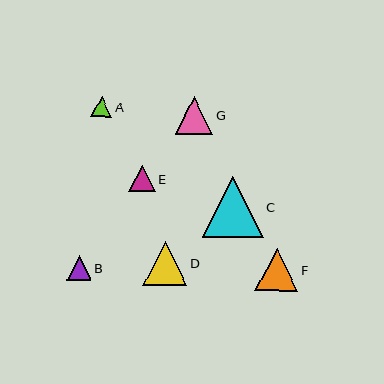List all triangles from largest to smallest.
From largest to smallest: C, D, F, G, E, B, A.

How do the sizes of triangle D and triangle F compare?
Triangle D and triangle F are approximately the same size.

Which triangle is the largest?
Triangle C is the largest with a size of approximately 61 pixels.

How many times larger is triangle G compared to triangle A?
Triangle G is approximately 1.8 times the size of triangle A.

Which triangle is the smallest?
Triangle A is the smallest with a size of approximately 21 pixels.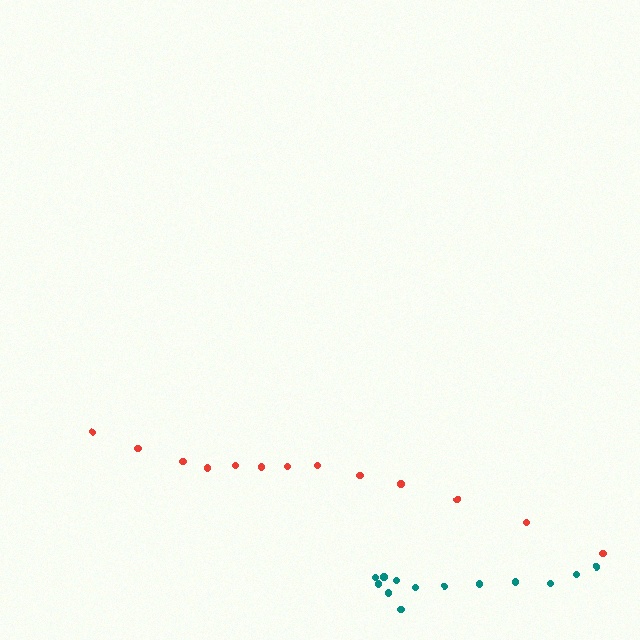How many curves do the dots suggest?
There are 2 distinct paths.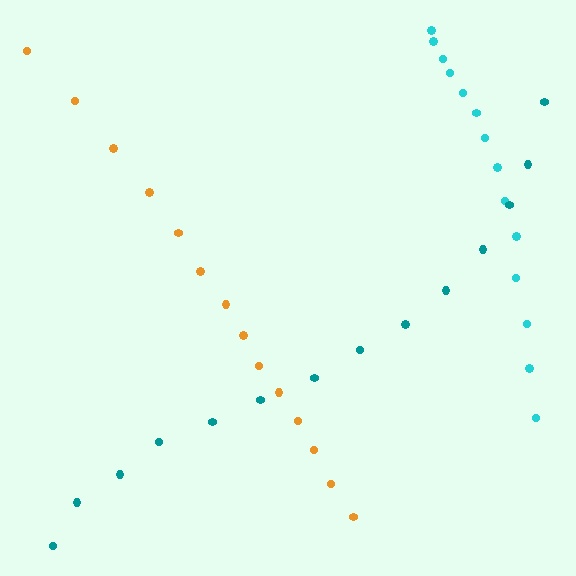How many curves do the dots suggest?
There are 3 distinct paths.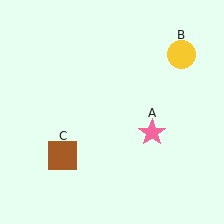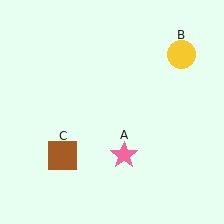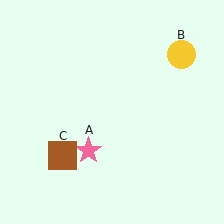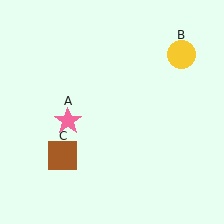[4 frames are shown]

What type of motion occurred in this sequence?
The pink star (object A) rotated clockwise around the center of the scene.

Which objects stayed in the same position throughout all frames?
Yellow circle (object B) and brown square (object C) remained stationary.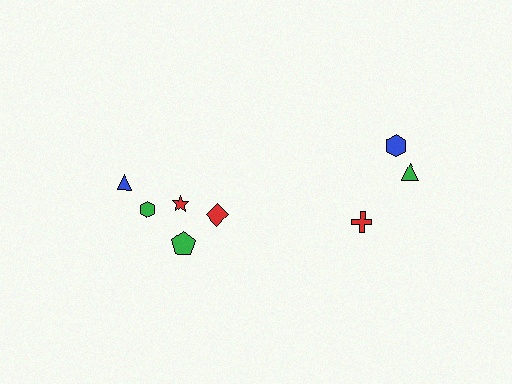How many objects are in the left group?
There are 5 objects.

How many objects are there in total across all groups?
There are 8 objects.